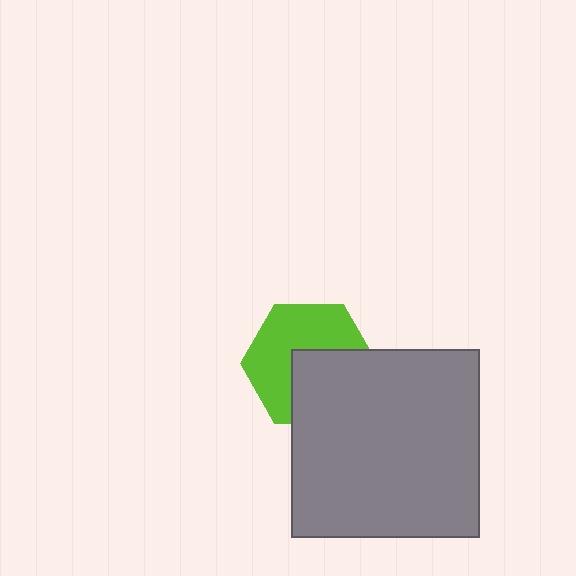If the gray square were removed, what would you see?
You would see the complete lime hexagon.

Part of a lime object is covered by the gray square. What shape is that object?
It is a hexagon.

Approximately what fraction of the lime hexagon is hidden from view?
Roughly 43% of the lime hexagon is hidden behind the gray square.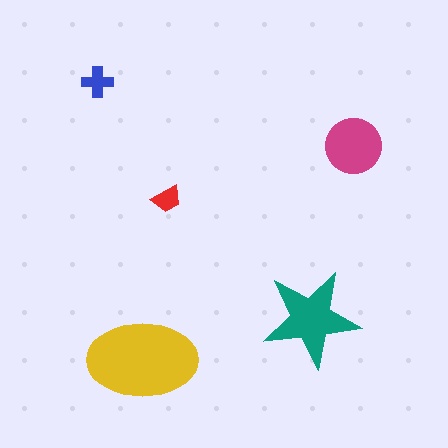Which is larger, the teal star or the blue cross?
The teal star.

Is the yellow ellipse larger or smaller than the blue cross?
Larger.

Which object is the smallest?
The red trapezoid.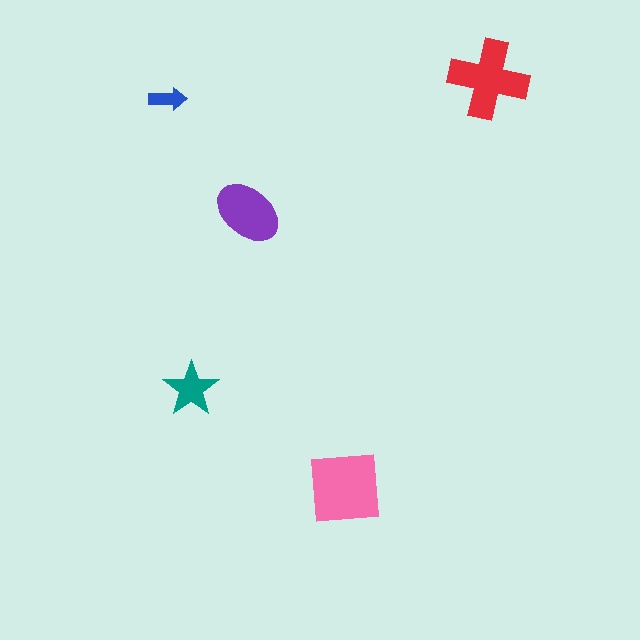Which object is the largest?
The pink square.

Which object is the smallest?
The blue arrow.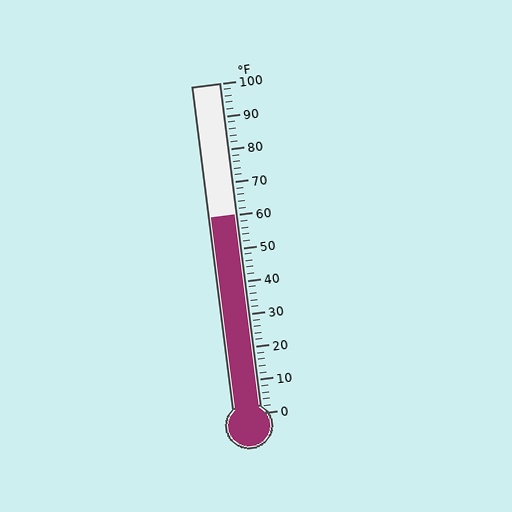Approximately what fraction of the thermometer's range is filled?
The thermometer is filled to approximately 60% of its range.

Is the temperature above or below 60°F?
The temperature is at 60°F.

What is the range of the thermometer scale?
The thermometer scale ranges from 0°F to 100°F.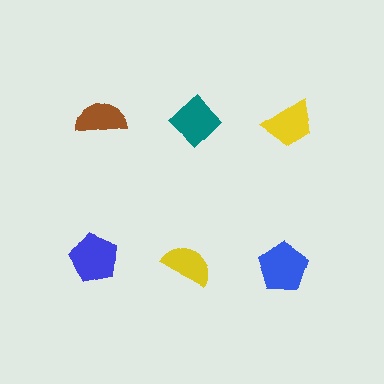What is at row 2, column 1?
A blue pentagon.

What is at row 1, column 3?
A yellow trapezoid.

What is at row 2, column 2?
A yellow semicircle.